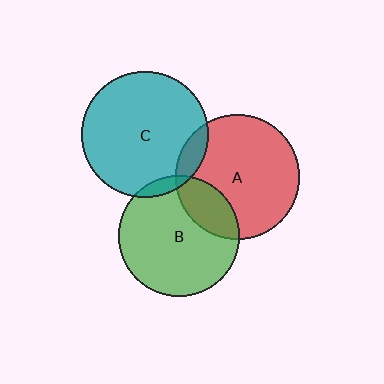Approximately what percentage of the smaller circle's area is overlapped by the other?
Approximately 5%.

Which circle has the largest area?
Circle C (teal).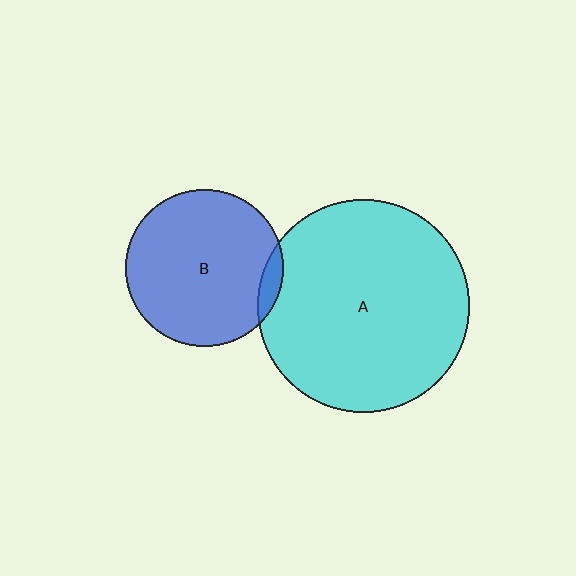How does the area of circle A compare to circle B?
Approximately 1.8 times.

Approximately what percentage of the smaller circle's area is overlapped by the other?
Approximately 5%.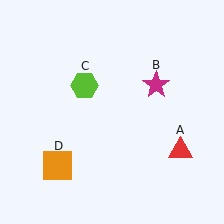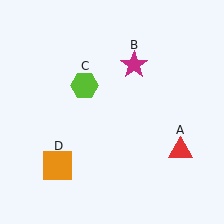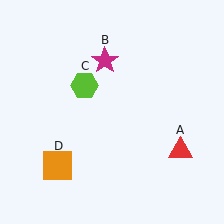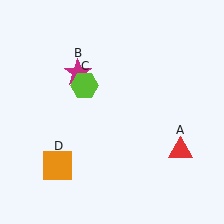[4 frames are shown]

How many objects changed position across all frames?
1 object changed position: magenta star (object B).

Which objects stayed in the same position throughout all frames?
Red triangle (object A) and lime hexagon (object C) and orange square (object D) remained stationary.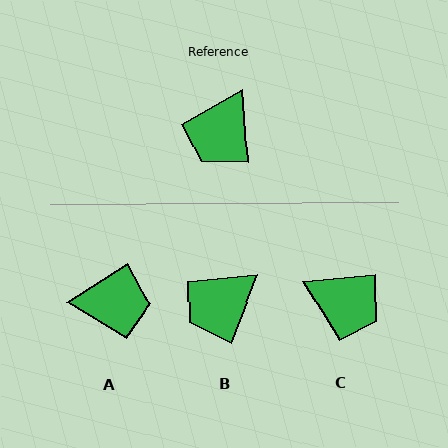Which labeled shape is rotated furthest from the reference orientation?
A, about 119 degrees away.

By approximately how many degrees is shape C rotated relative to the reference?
Approximately 91 degrees counter-clockwise.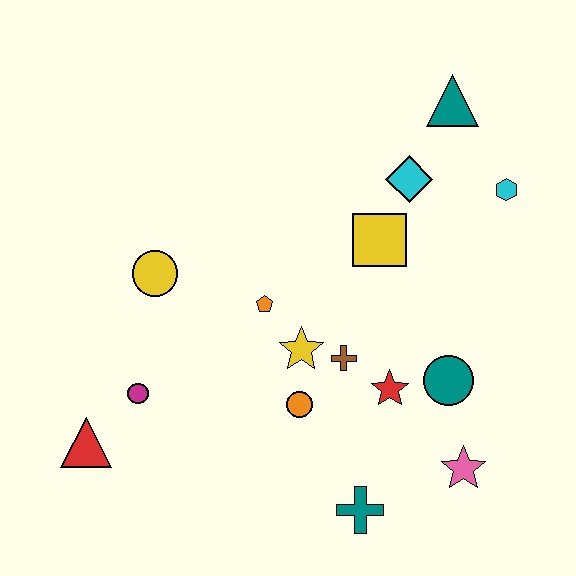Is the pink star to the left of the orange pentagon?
No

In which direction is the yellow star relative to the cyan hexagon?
The yellow star is to the left of the cyan hexagon.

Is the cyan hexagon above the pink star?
Yes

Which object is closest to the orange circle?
The yellow star is closest to the orange circle.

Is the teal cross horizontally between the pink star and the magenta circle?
Yes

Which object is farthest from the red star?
The red triangle is farthest from the red star.